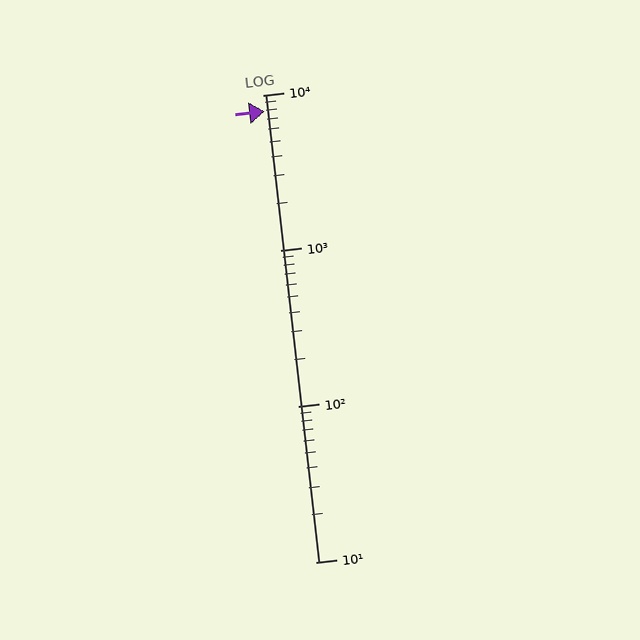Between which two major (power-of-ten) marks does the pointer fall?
The pointer is between 1000 and 10000.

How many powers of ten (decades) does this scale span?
The scale spans 3 decades, from 10 to 10000.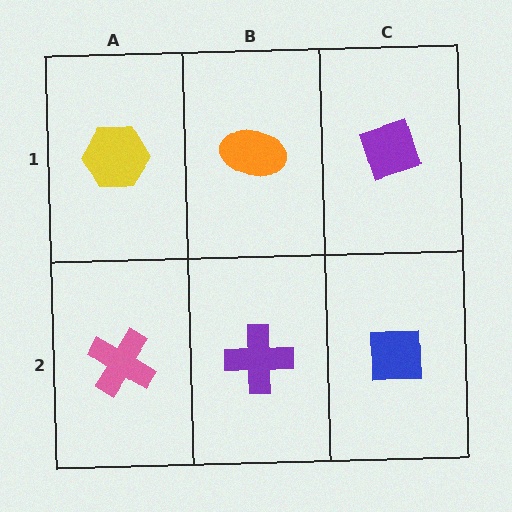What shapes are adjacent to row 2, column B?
An orange ellipse (row 1, column B), a pink cross (row 2, column A), a blue square (row 2, column C).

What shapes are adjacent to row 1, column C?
A blue square (row 2, column C), an orange ellipse (row 1, column B).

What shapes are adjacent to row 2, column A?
A yellow hexagon (row 1, column A), a purple cross (row 2, column B).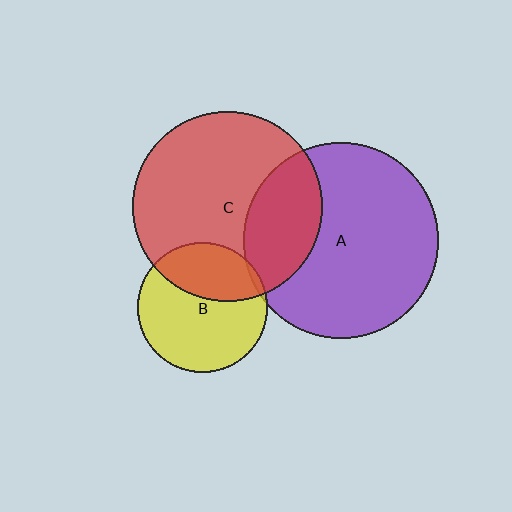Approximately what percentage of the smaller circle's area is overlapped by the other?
Approximately 35%.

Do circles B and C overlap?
Yes.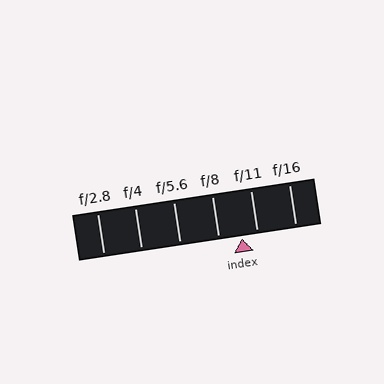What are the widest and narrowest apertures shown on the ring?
The widest aperture shown is f/2.8 and the narrowest is f/16.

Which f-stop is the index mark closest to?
The index mark is closest to f/11.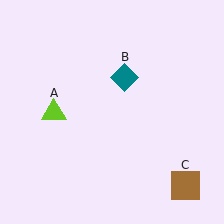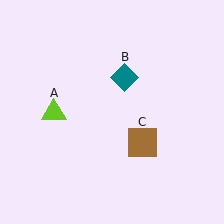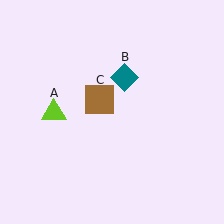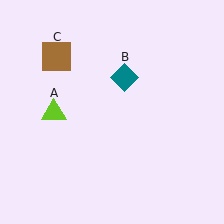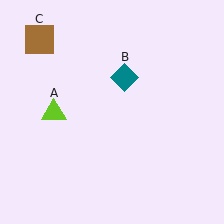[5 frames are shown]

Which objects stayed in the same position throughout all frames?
Lime triangle (object A) and teal diamond (object B) remained stationary.